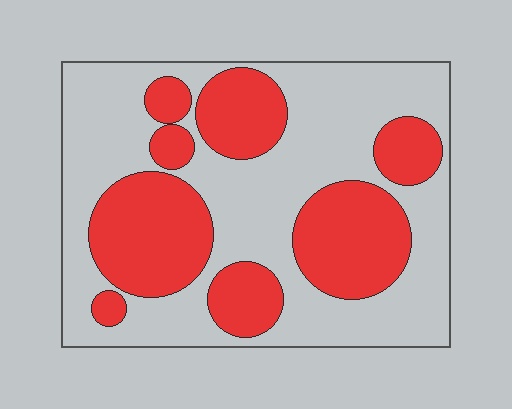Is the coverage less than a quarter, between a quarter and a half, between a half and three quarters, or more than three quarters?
Between a quarter and a half.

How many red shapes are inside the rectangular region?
8.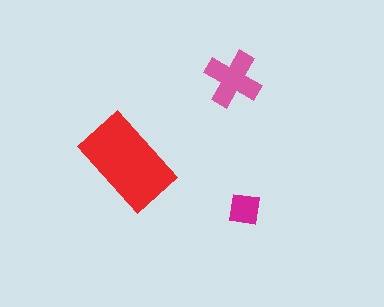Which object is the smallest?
The magenta square.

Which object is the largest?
The red rectangle.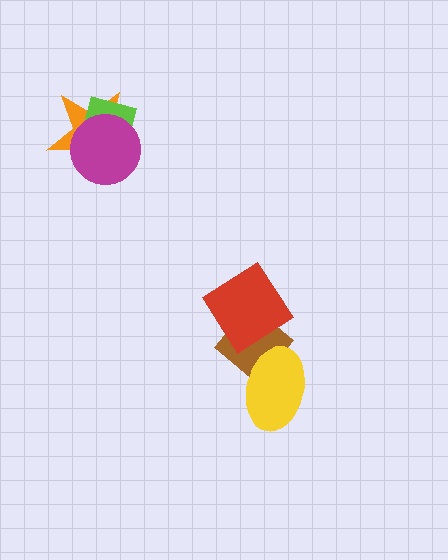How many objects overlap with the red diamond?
1 object overlaps with the red diamond.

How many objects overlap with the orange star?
2 objects overlap with the orange star.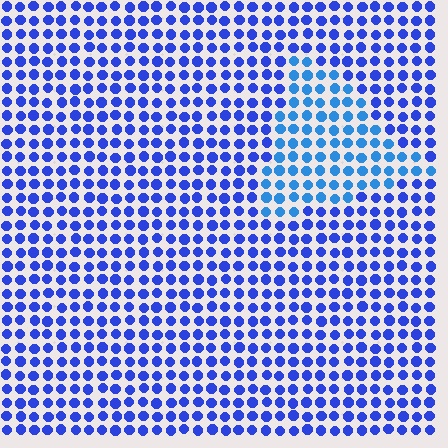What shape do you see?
I see a triangle.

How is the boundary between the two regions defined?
The boundary is defined purely by a slight shift in hue (about 25 degrees). Spacing, size, and orientation are identical on both sides.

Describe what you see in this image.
The image is filled with small blue elements in a uniform arrangement. A triangle-shaped region is visible where the elements are tinted to a slightly different hue, forming a subtle color boundary.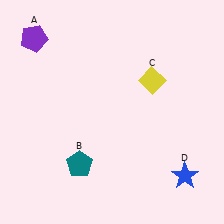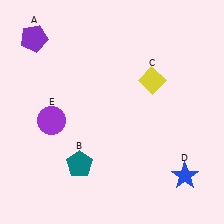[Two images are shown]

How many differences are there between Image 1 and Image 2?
There is 1 difference between the two images.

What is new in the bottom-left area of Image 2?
A purple circle (E) was added in the bottom-left area of Image 2.